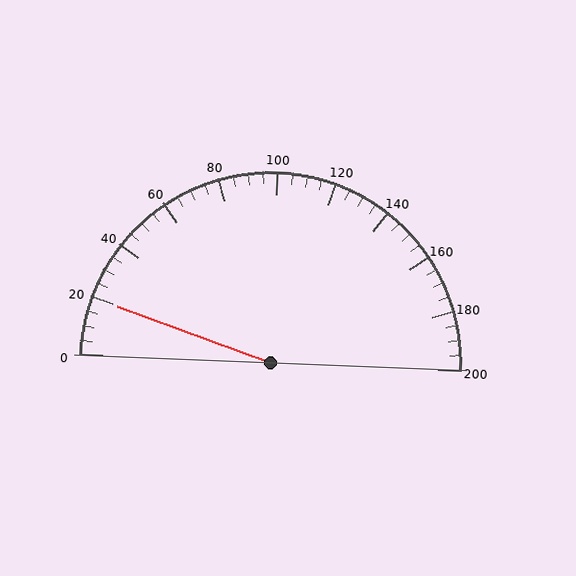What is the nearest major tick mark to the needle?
The nearest major tick mark is 20.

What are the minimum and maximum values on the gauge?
The gauge ranges from 0 to 200.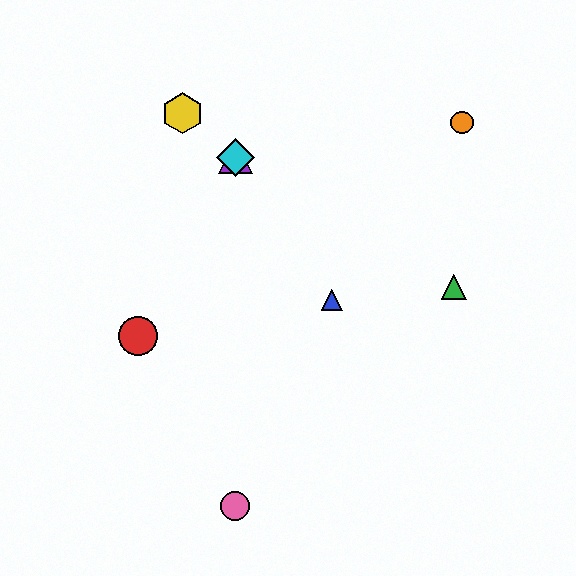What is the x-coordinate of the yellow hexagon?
The yellow hexagon is at x≈183.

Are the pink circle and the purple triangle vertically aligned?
Yes, both are at x≈235.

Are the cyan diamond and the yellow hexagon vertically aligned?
No, the cyan diamond is at x≈235 and the yellow hexagon is at x≈183.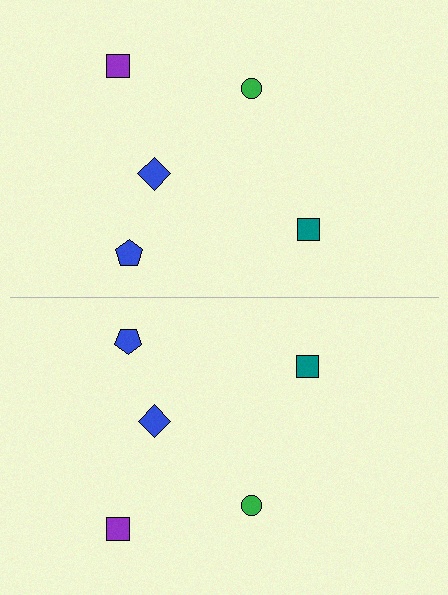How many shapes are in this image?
There are 10 shapes in this image.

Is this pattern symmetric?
Yes, this pattern has bilateral (reflection) symmetry.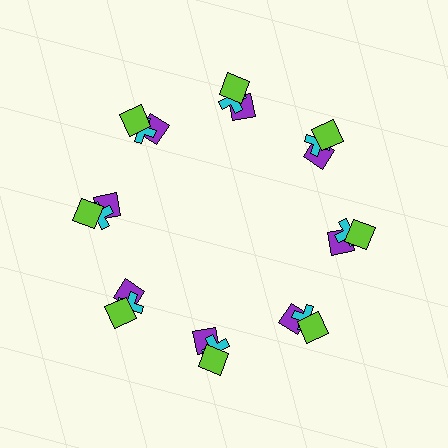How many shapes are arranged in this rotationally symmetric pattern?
There are 24 shapes, arranged in 8 groups of 3.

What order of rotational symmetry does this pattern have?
This pattern has 8-fold rotational symmetry.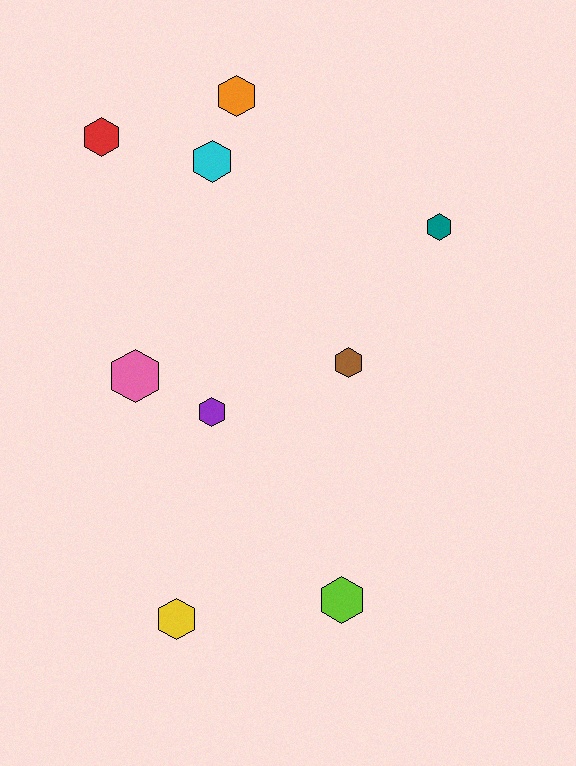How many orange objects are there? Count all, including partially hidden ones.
There is 1 orange object.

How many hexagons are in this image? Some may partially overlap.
There are 9 hexagons.